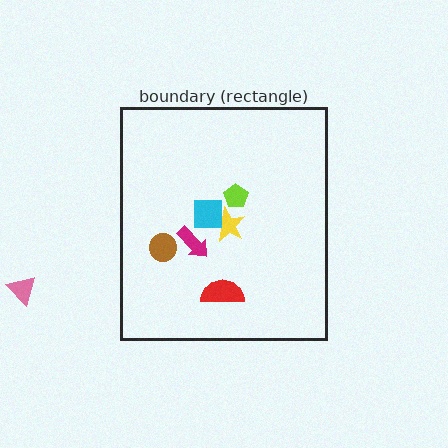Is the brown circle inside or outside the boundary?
Inside.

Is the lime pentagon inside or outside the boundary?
Inside.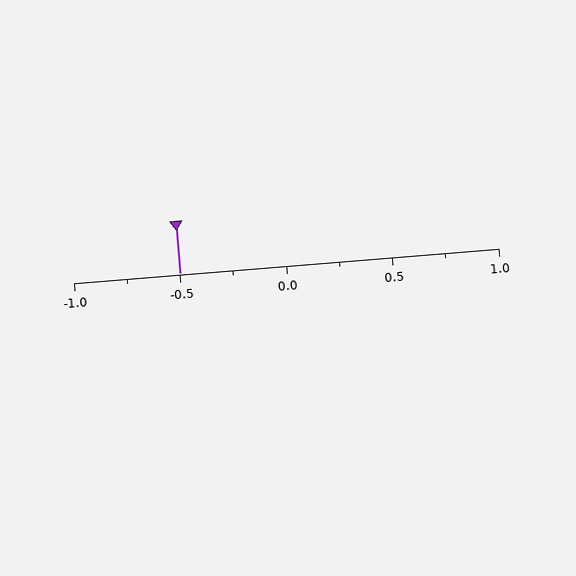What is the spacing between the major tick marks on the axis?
The major ticks are spaced 0.5 apart.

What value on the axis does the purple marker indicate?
The marker indicates approximately -0.5.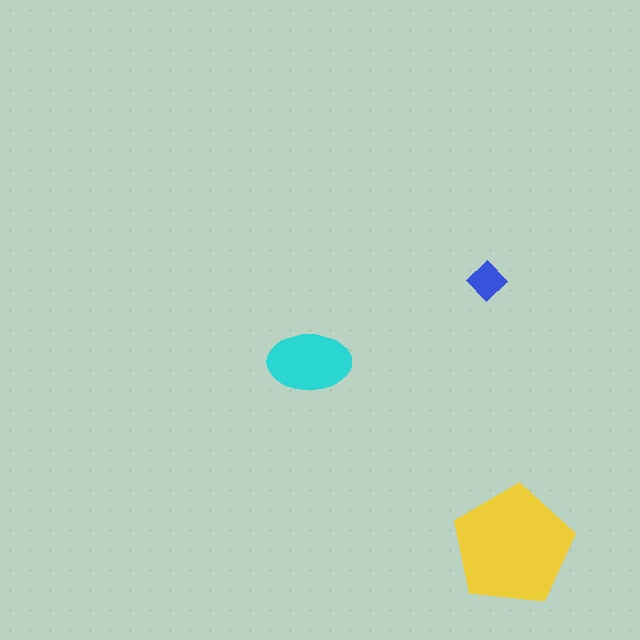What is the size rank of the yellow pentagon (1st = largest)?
1st.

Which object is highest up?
The blue diamond is topmost.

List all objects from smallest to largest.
The blue diamond, the cyan ellipse, the yellow pentagon.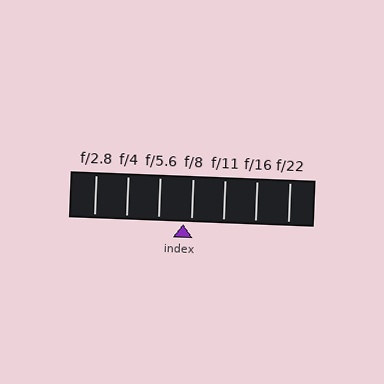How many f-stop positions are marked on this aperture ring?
There are 7 f-stop positions marked.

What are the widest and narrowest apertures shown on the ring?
The widest aperture shown is f/2.8 and the narrowest is f/22.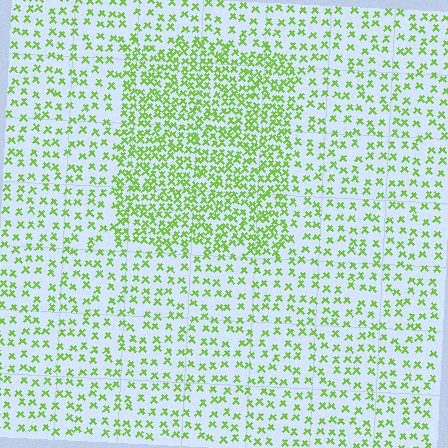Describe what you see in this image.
The image contains small lime elements arranged at two different densities. A rectangle-shaped region is visible where the elements are more densely packed than the surrounding area.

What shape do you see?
I see a rectangle.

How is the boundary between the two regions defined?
The boundary is defined by a change in element density (approximately 2.1x ratio). All elements are the same color, size, and shape.